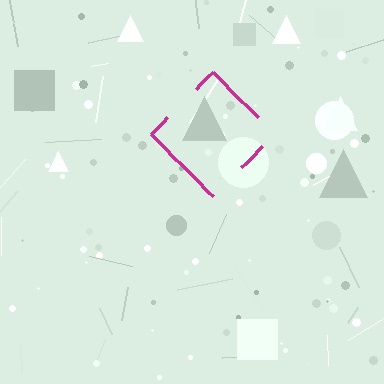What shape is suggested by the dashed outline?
The dashed outline suggests a diamond.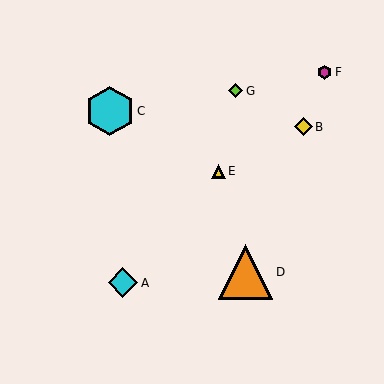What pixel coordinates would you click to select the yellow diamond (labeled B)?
Click at (303, 127) to select the yellow diamond B.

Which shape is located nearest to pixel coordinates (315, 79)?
The magenta hexagon (labeled F) at (325, 72) is nearest to that location.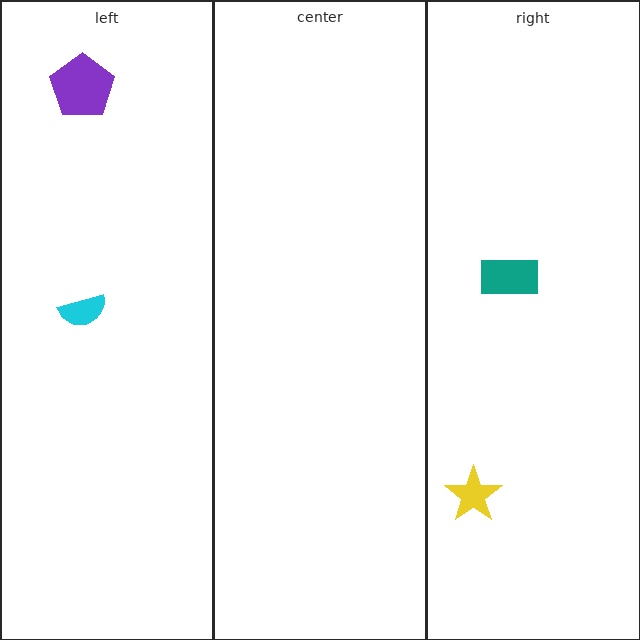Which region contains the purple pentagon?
The left region.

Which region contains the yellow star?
The right region.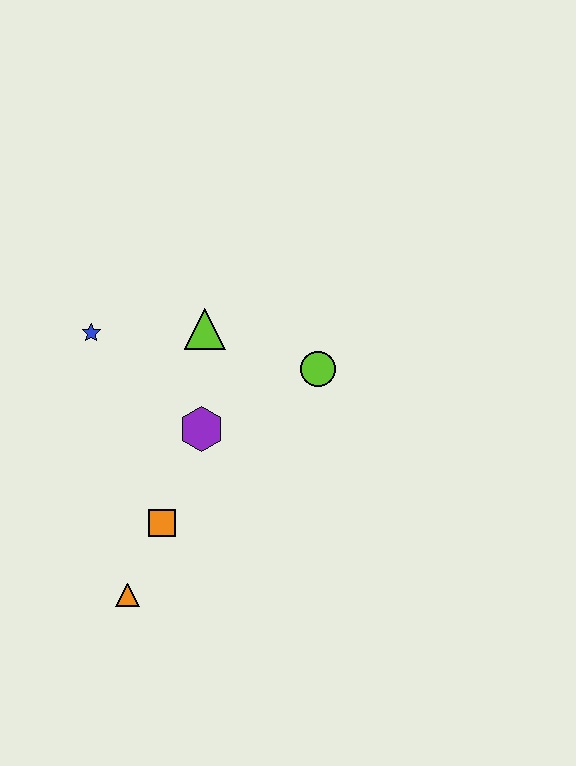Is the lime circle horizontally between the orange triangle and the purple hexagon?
No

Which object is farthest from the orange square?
The lime circle is farthest from the orange square.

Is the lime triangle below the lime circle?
No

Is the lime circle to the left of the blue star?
No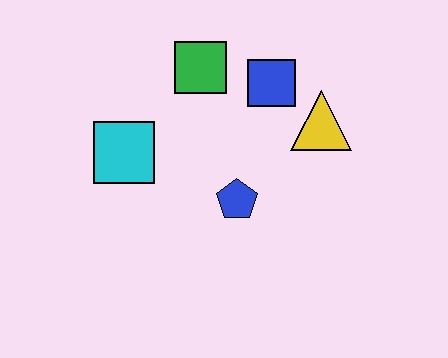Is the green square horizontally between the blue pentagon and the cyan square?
Yes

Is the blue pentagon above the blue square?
No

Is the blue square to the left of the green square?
No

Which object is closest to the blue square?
The yellow triangle is closest to the blue square.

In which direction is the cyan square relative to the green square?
The cyan square is below the green square.